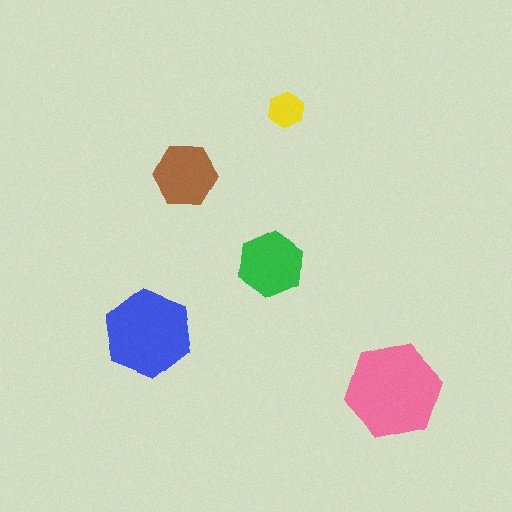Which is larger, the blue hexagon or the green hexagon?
The blue one.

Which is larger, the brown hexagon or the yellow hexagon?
The brown one.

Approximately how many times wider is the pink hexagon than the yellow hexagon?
About 2.5 times wider.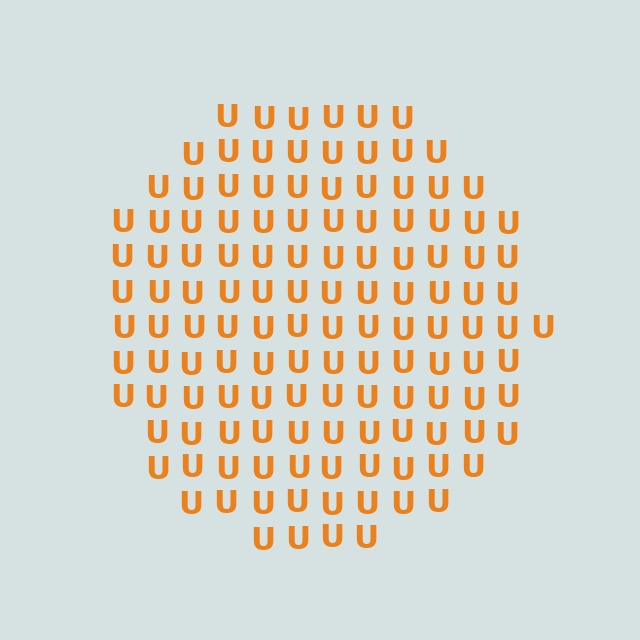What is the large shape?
The large shape is a circle.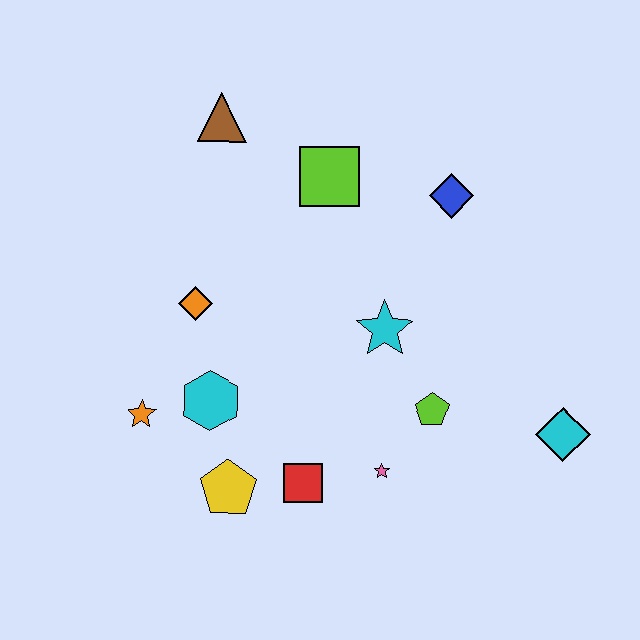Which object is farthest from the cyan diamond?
The brown triangle is farthest from the cyan diamond.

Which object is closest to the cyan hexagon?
The orange star is closest to the cyan hexagon.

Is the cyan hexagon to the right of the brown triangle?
No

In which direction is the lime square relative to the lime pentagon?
The lime square is above the lime pentagon.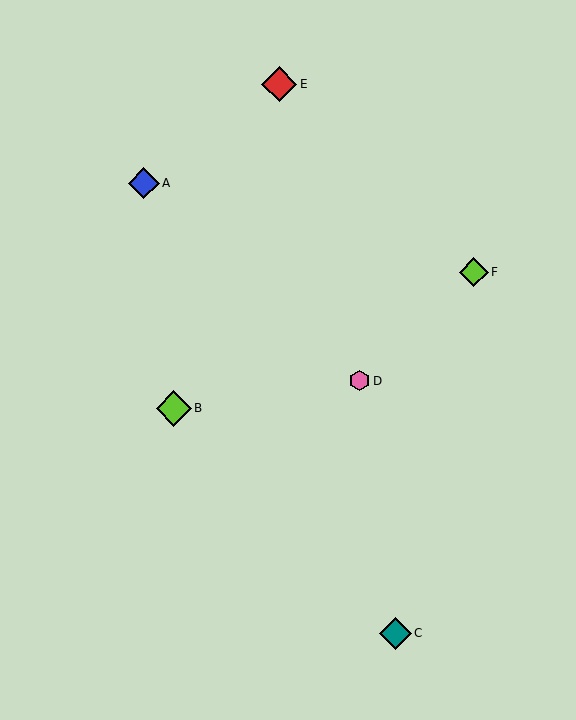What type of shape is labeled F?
Shape F is a lime diamond.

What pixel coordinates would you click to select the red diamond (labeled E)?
Click at (279, 84) to select the red diamond E.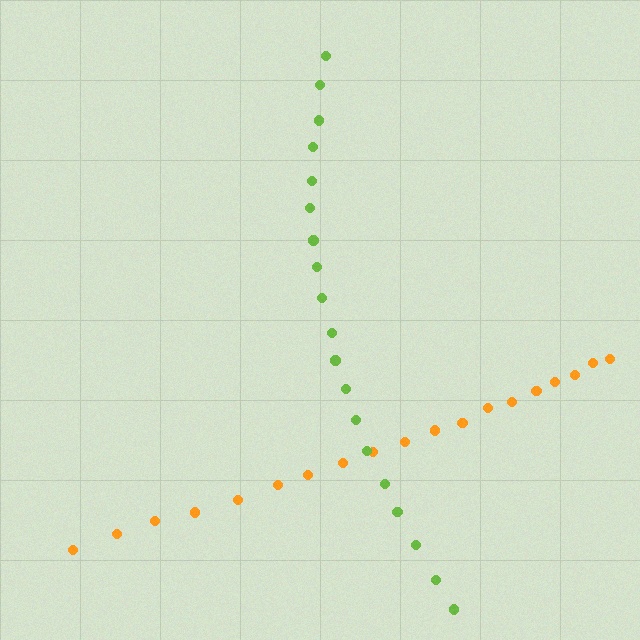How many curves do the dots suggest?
There are 2 distinct paths.